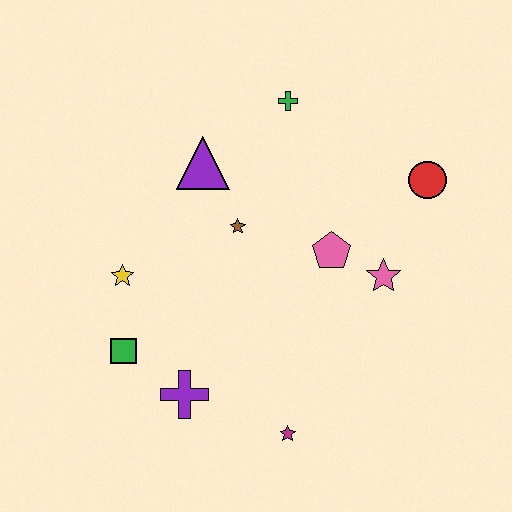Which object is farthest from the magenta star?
The green cross is farthest from the magenta star.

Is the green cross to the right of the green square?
Yes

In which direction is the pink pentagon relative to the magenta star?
The pink pentagon is above the magenta star.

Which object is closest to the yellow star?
The green square is closest to the yellow star.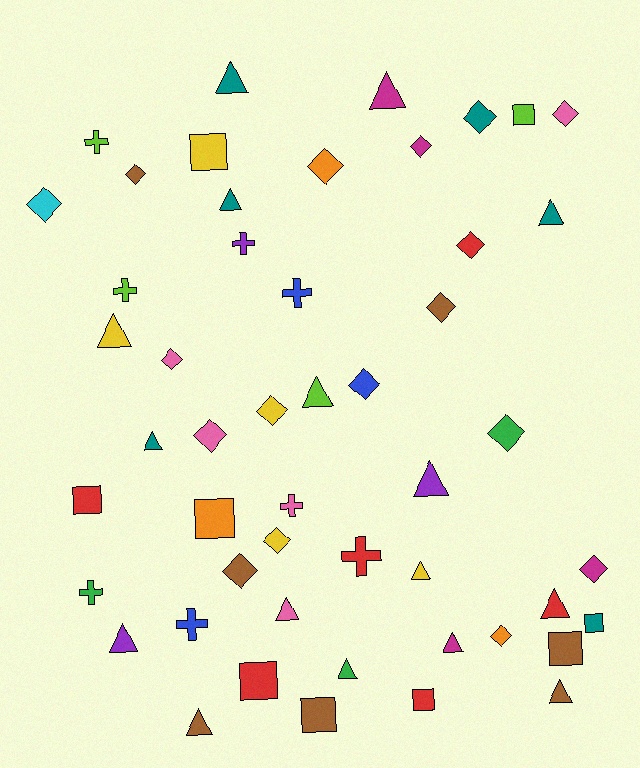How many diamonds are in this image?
There are 17 diamonds.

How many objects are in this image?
There are 50 objects.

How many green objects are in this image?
There are 3 green objects.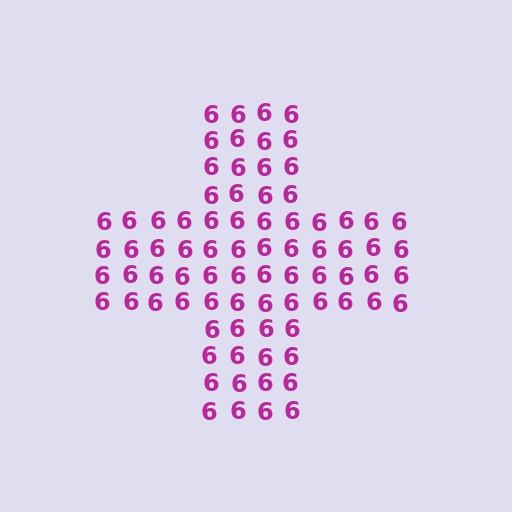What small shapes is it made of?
It is made of small digit 6's.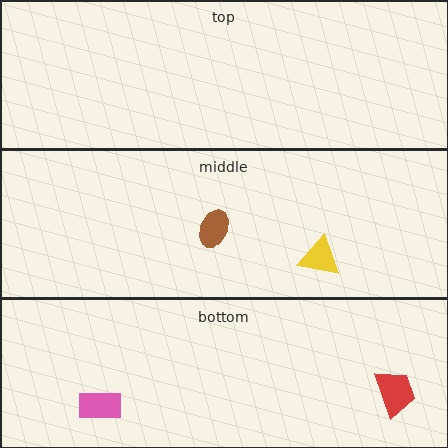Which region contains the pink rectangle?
The bottom region.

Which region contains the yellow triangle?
The middle region.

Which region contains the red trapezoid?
The bottom region.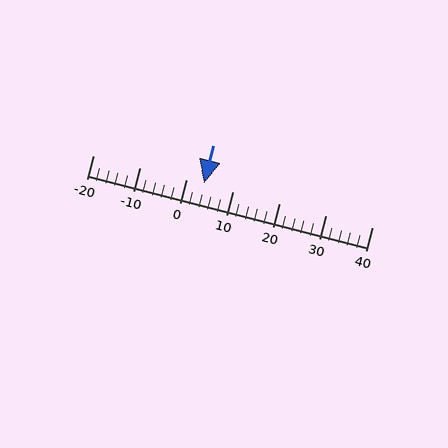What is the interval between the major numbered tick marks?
The major tick marks are spaced 10 units apart.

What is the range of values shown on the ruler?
The ruler shows values from -20 to 40.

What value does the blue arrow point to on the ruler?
The blue arrow points to approximately 4.